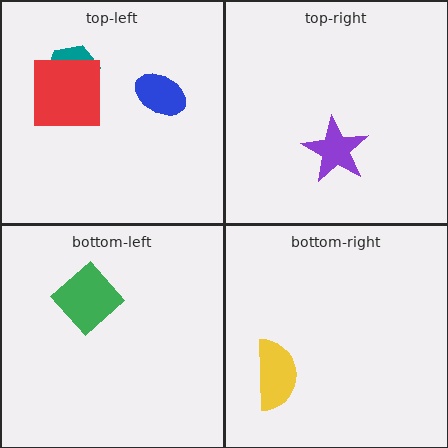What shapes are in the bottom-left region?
The green diamond.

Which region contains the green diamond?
The bottom-left region.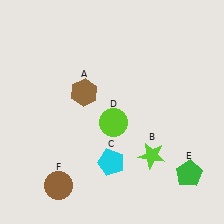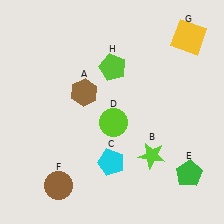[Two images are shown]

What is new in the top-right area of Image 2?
A yellow square (G) was added in the top-right area of Image 2.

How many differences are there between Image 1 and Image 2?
There are 2 differences between the two images.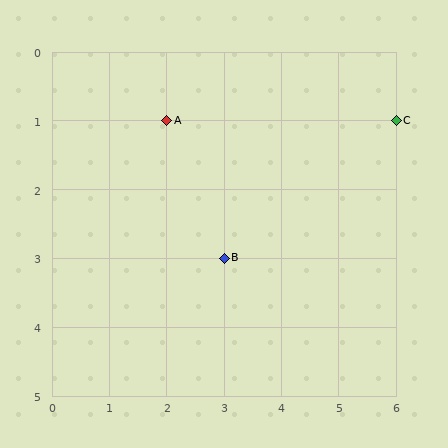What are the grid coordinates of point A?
Point A is at grid coordinates (2, 1).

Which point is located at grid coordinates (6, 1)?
Point C is at (6, 1).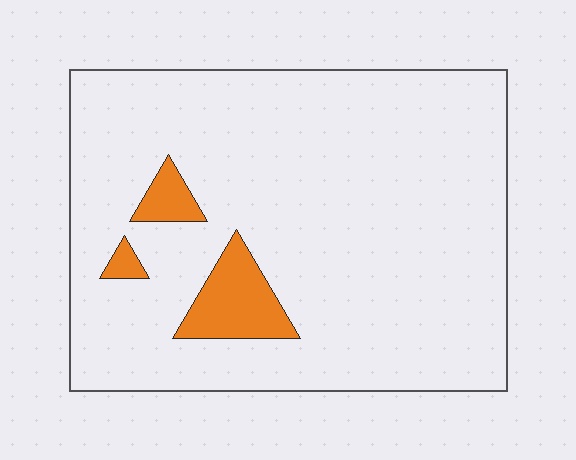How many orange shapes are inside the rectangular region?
3.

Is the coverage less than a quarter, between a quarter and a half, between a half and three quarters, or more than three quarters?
Less than a quarter.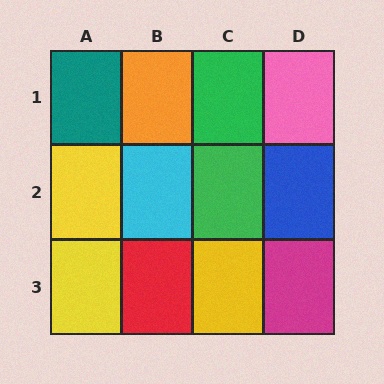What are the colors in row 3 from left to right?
Yellow, red, yellow, magenta.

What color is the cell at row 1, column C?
Green.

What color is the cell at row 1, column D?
Pink.